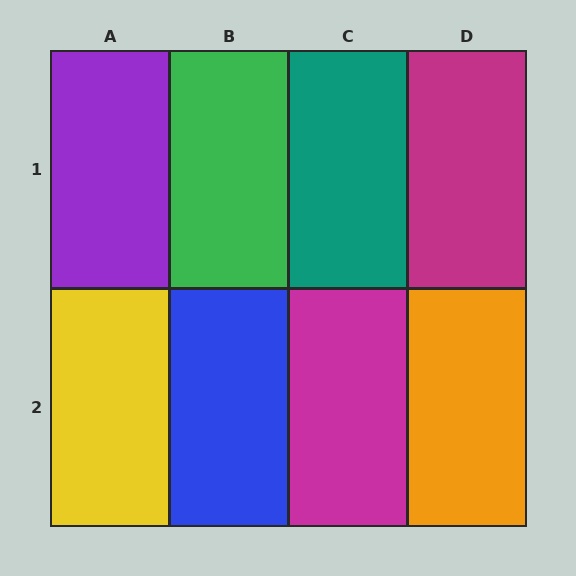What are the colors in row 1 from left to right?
Purple, green, teal, magenta.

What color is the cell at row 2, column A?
Yellow.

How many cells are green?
1 cell is green.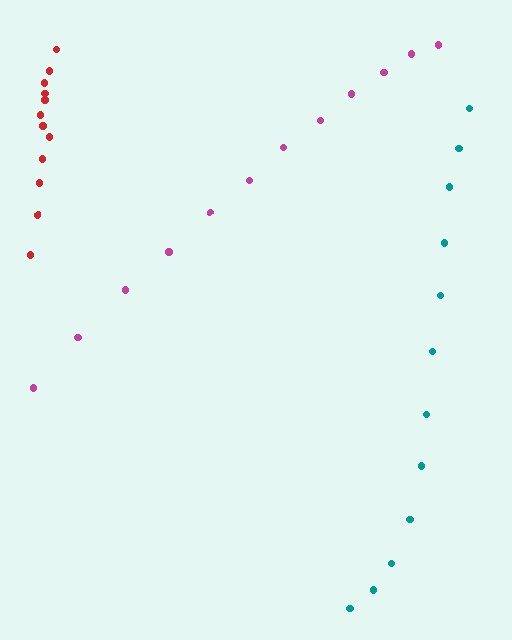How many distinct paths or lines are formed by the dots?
There are 3 distinct paths.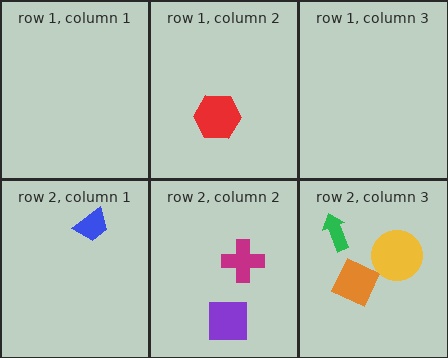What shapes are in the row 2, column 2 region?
The purple square, the magenta cross.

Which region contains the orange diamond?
The row 2, column 3 region.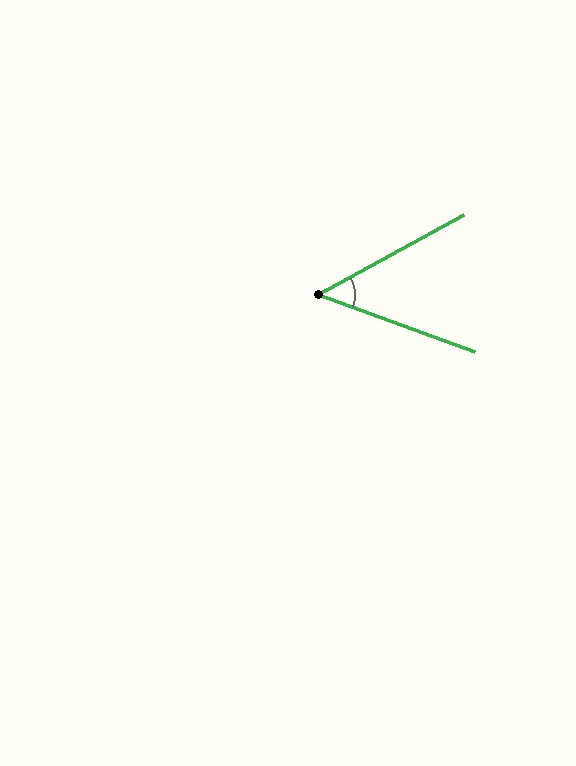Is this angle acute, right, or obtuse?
It is acute.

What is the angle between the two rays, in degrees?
Approximately 49 degrees.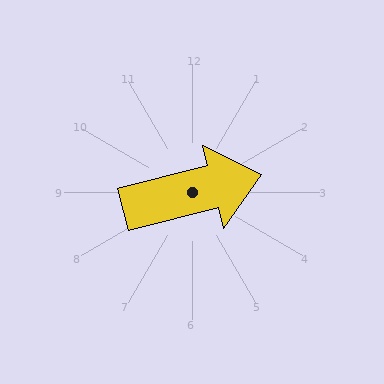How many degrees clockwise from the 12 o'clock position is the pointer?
Approximately 76 degrees.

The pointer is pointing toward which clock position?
Roughly 3 o'clock.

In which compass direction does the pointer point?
East.